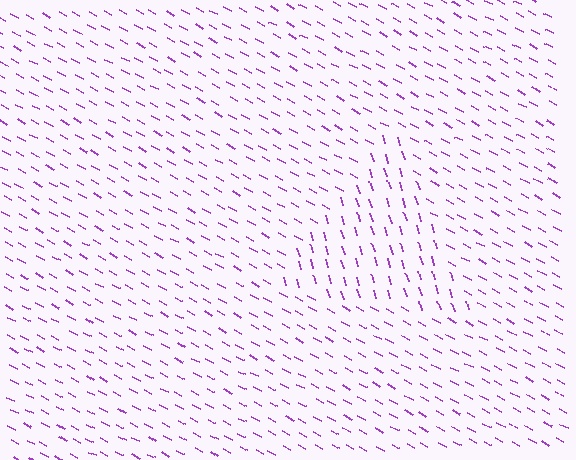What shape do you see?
I see a triangle.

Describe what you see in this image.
The image is filled with small purple line segments. A triangle region in the image has lines oriented differently from the surrounding lines, creating a visible texture boundary.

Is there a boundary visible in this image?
Yes, there is a texture boundary formed by a change in line orientation.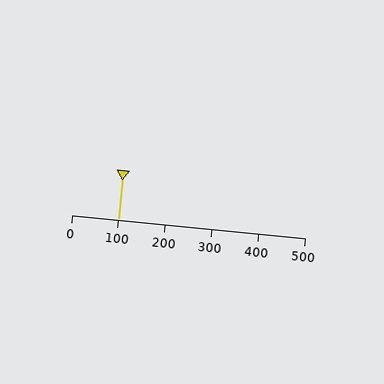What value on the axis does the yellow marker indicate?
The marker indicates approximately 100.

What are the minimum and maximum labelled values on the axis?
The axis runs from 0 to 500.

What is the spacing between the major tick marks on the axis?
The major ticks are spaced 100 apart.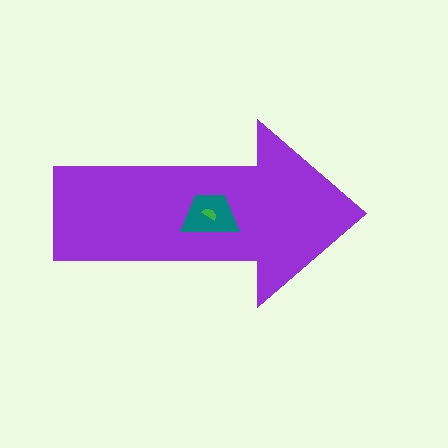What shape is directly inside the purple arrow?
The teal trapezoid.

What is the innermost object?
The green semicircle.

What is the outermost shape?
The purple arrow.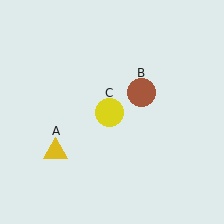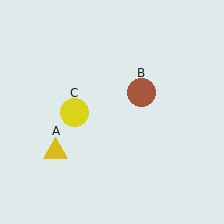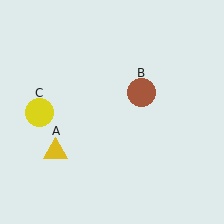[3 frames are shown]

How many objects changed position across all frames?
1 object changed position: yellow circle (object C).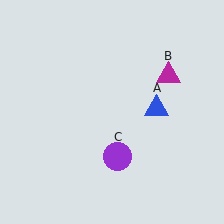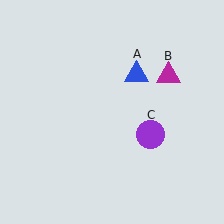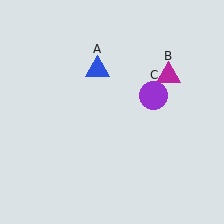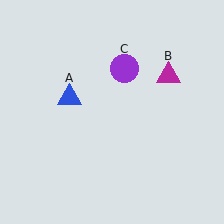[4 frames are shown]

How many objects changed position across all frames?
2 objects changed position: blue triangle (object A), purple circle (object C).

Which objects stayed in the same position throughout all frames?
Magenta triangle (object B) remained stationary.